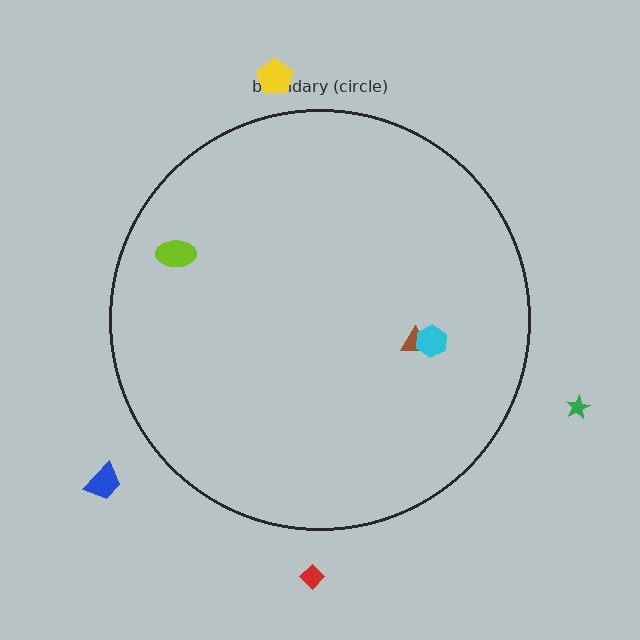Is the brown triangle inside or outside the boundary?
Inside.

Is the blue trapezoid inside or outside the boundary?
Outside.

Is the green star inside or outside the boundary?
Outside.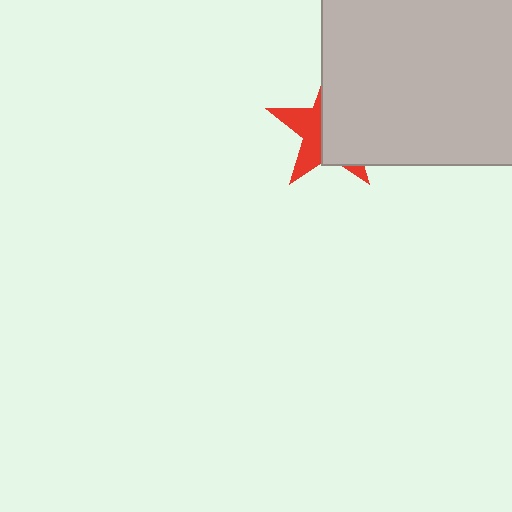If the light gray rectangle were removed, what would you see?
You would see the complete red star.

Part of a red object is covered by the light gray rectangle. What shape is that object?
It is a star.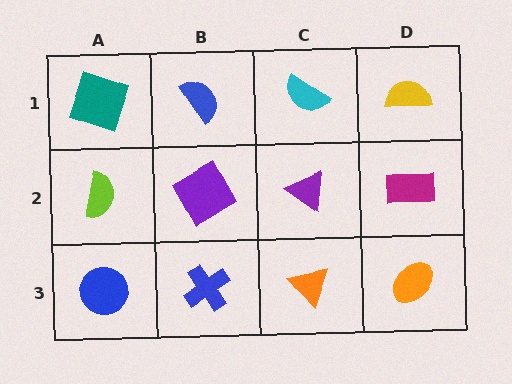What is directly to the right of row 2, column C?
A magenta rectangle.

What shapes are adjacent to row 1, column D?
A magenta rectangle (row 2, column D), a cyan semicircle (row 1, column C).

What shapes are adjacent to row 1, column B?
A purple diamond (row 2, column B), a teal square (row 1, column A), a cyan semicircle (row 1, column C).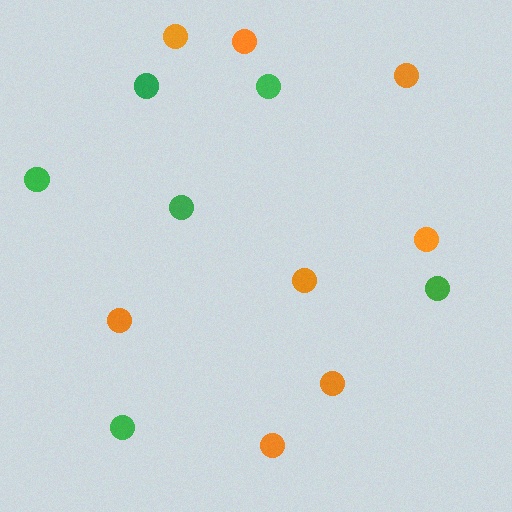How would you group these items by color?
There are 2 groups: one group of green circles (6) and one group of orange circles (8).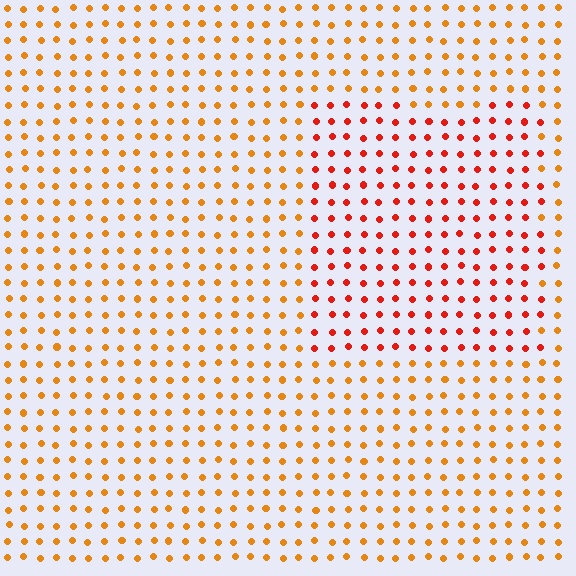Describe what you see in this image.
The image is filled with small orange elements in a uniform arrangement. A rectangle-shaped region is visible where the elements are tinted to a slightly different hue, forming a subtle color boundary.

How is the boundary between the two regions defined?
The boundary is defined purely by a slight shift in hue (about 31 degrees). Spacing, size, and orientation are identical on both sides.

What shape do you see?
I see a rectangle.